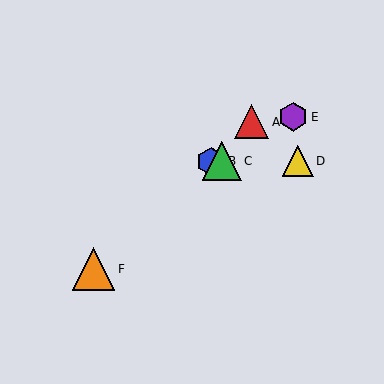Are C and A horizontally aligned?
No, C is at y≈161 and A is at y≈122.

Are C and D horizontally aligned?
Yes, both are at y≈161.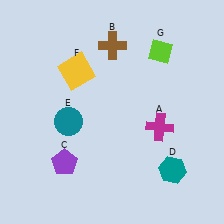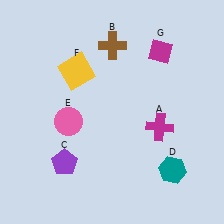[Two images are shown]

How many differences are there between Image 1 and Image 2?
There are 2 differences between the two images.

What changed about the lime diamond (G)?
In Image 1, G is lime. In Image 2, it changed to magenta.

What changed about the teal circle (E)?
In Image 1, E is teal. In Image 2, it changed to pink.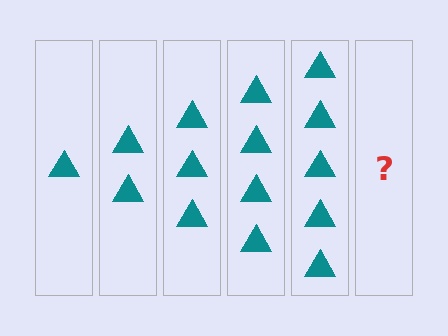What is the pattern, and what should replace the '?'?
The pattern is that each step adds one more triangle. The '?' should be 6 triangles.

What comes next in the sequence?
The next element should be 6 triangles.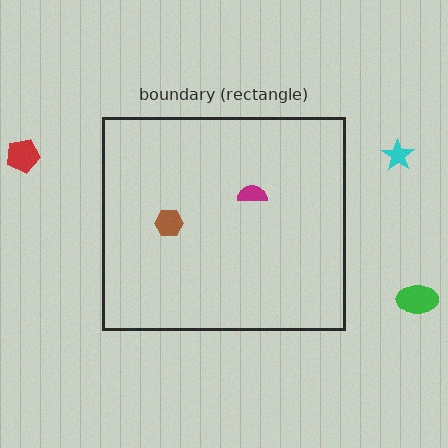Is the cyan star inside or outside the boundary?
Outside.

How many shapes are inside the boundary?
2 inside, 3 outside.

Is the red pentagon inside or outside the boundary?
Outside.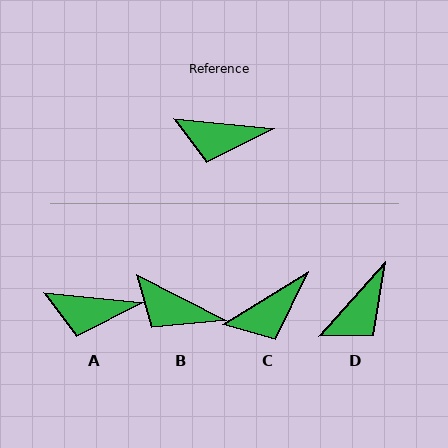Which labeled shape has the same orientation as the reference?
A.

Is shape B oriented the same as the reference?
No, it is off by about 22 degrees.